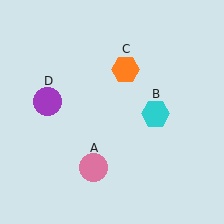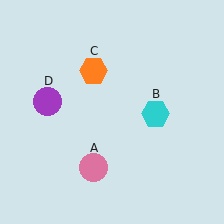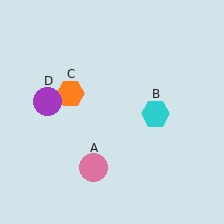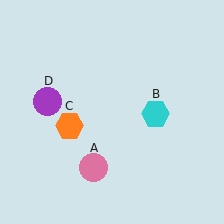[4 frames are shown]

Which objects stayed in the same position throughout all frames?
Pink circle (object A) and cyan hexagon (object B) and purple circle (object D) remained stationary.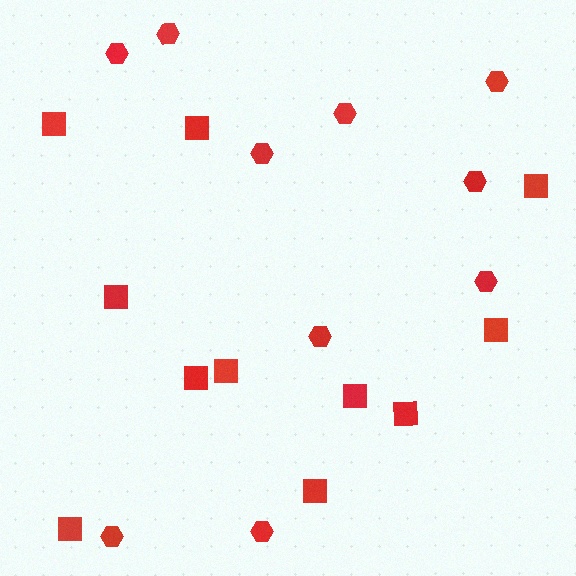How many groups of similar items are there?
There are 2 groups: one group of hexagons (10) and one group of squares (11).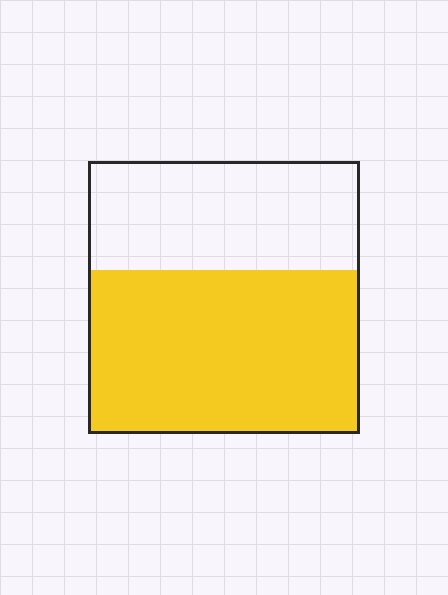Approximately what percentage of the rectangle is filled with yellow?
Approximately 60%.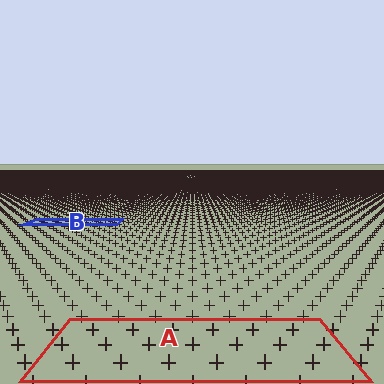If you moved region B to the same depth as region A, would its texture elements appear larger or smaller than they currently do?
They would appear larger. At a closer depth, the same texture elements are projected at a bigger on-screen size.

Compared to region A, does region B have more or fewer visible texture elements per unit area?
Region B has more texture elements per unit area — they are packed more densely because it is farther away.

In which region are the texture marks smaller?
The texture marks are smaller in region B, because it is farther away.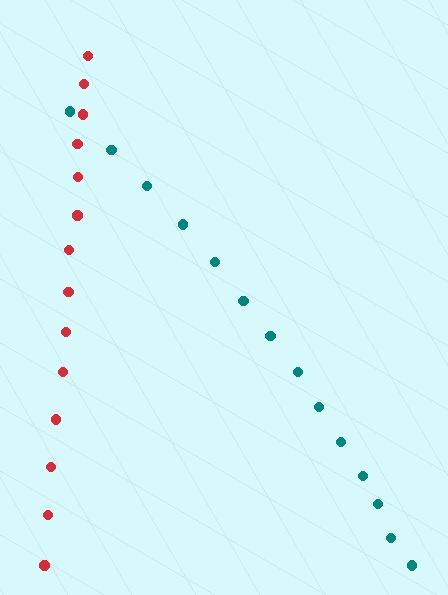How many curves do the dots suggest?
There are 2 distinct paths.